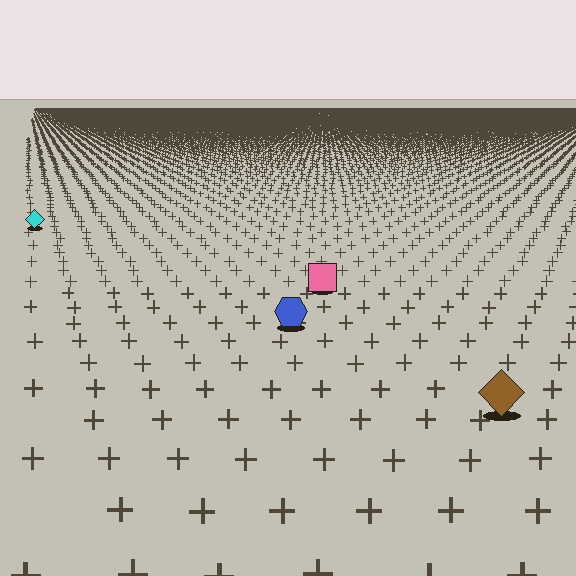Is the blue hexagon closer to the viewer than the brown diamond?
No. The brown diamond is closer — you can tell from the texture gradient: the ground texture is coarser near it.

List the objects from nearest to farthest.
From nearest to farthest: the brown diamond, the blue hexagon, the pink square, the cyan diamond.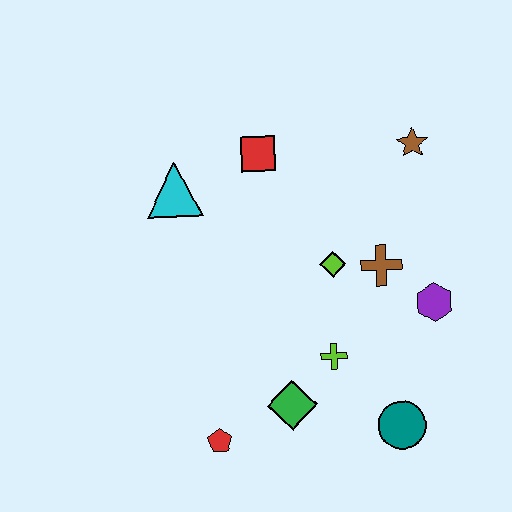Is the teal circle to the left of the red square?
No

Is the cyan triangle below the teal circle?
No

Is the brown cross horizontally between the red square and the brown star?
Yes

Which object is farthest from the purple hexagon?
The cyan triangle is farthest from the purple hexagon.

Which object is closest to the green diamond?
The lime cross is closest to the green diamond.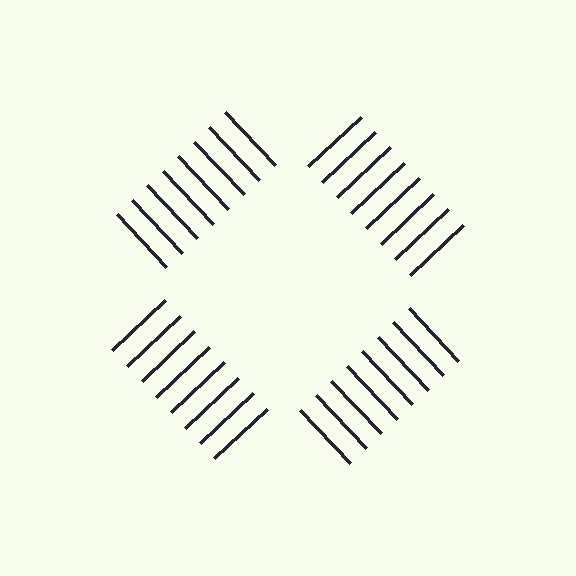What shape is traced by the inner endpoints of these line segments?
An illusory square — the line segments terminate on its edges but no continuous stroke is drawn.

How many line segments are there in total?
32 — 8 along each of the 4 edges.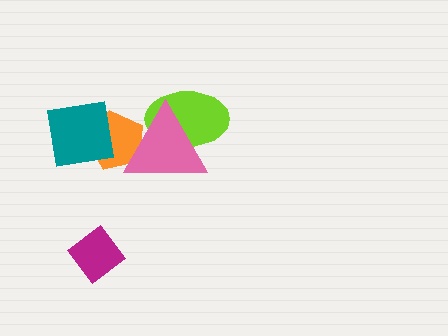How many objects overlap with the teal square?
1 object overlaps with the teal square.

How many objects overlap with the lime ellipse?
1 object overlaps with the lime ellipse.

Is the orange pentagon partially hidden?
Yes, it is partially covered by another shape.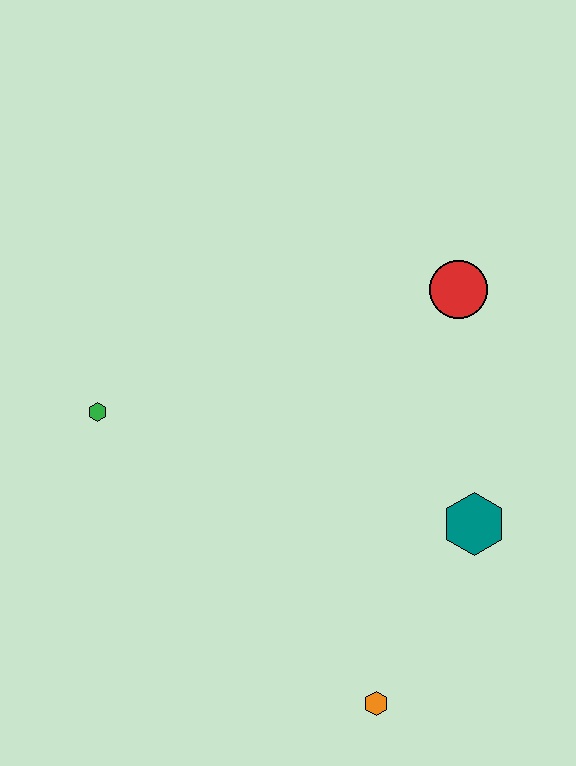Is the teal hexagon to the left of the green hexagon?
No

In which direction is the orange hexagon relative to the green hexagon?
The orange hexagon is below the green hexagon.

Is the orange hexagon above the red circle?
No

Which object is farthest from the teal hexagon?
The green hexagon is farthest from the teal hexagon.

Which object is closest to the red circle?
The teal hexagon is closest to the red circle.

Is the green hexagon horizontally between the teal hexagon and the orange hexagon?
No